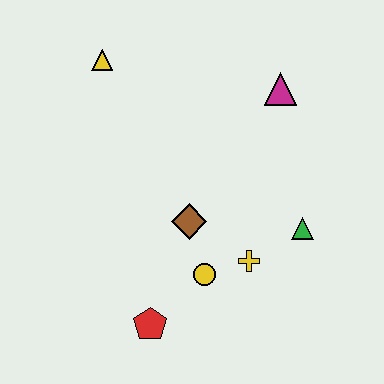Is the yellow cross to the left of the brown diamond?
No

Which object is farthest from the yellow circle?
The yellow triangle is farthest from the yellow circle.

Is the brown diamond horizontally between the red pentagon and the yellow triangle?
No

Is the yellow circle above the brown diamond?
No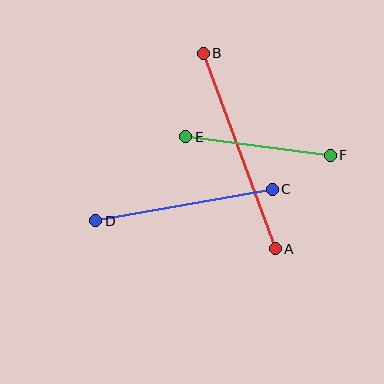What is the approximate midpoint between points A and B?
The midpoint is at approximately (239, 151) pixels.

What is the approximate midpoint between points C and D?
The midpoint is at approximately (184, 205) pixels.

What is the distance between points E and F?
The distance is approximately 146 pixels.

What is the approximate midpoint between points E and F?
The midpoint is at approximately (258, 146) pixels.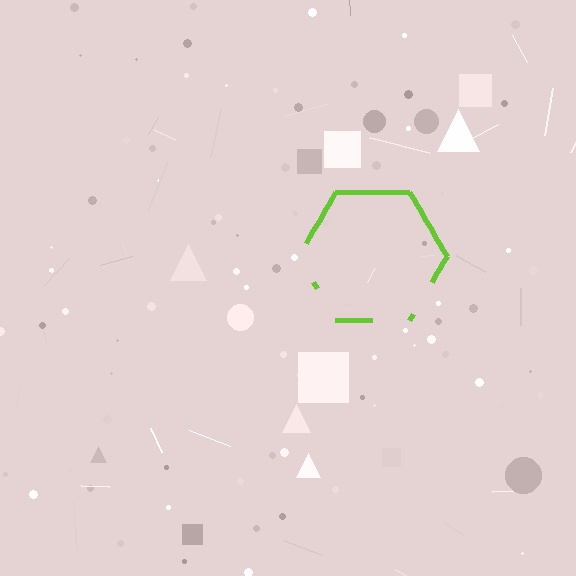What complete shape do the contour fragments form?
The contour fragments form a hexagon.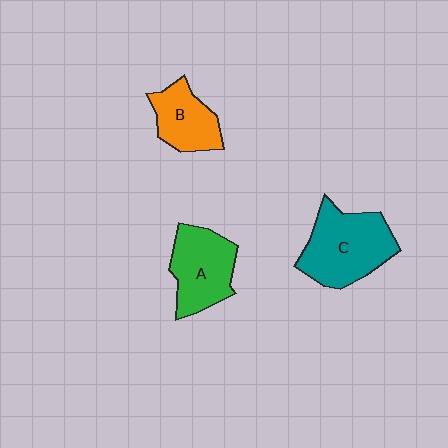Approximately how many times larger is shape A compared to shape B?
Approximately 1.3 times.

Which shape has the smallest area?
Shape B (orange).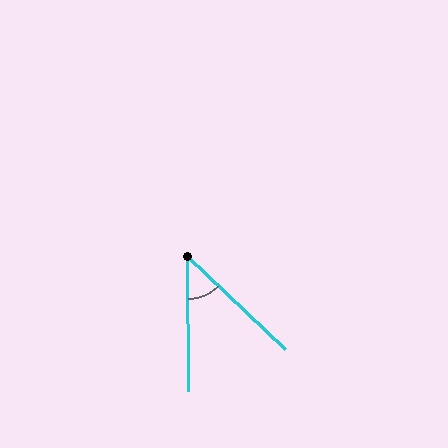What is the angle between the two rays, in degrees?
Approximately 46 degrees.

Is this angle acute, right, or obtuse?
It is acute.